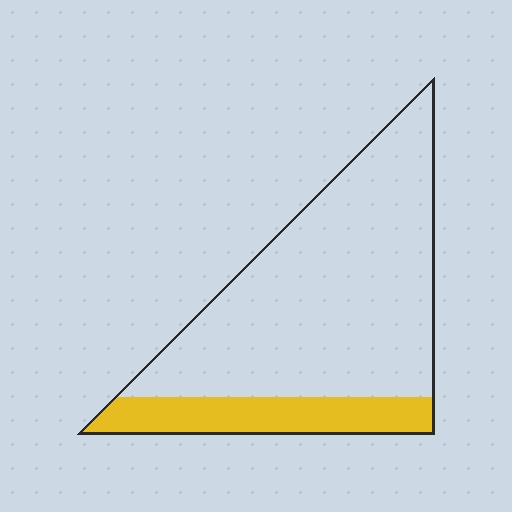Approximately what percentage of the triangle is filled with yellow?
Approximately 20%.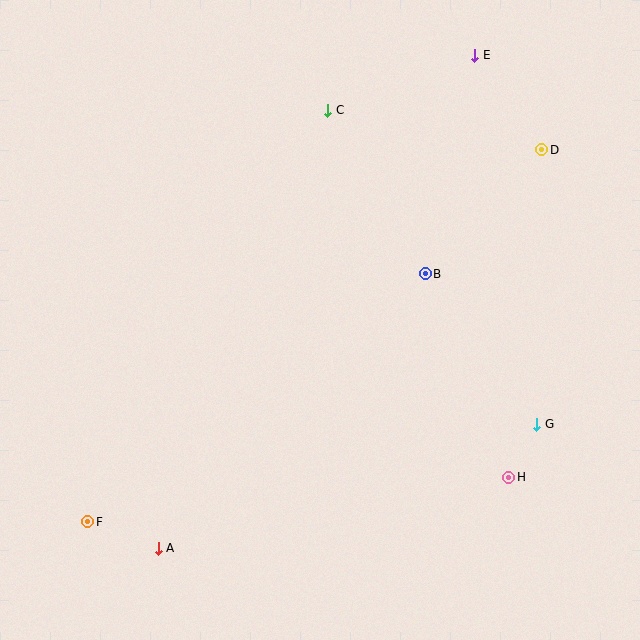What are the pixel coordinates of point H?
Point H is at (509, 477).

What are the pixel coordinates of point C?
Point C is at (328, 110).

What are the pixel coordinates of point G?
Point G is at (537, 424).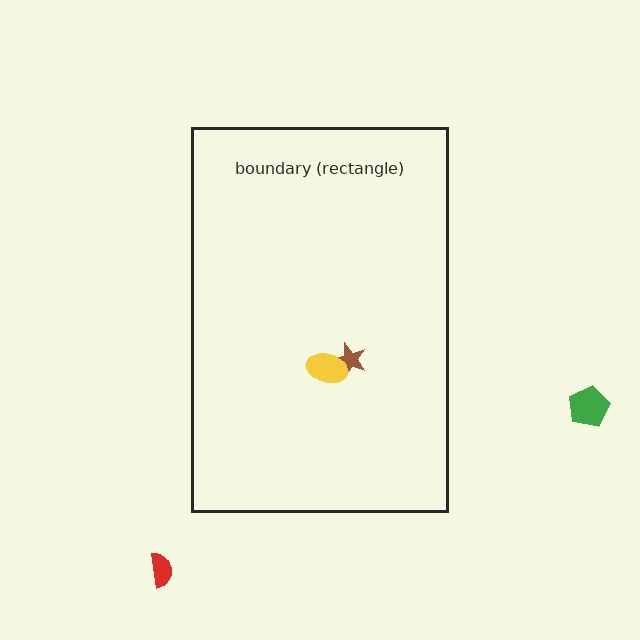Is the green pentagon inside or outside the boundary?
Outside.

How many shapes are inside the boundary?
2 inside, 2 outside.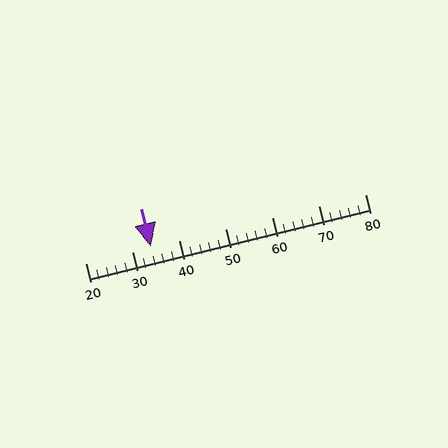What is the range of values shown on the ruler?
The ruler shows values from 20 to 80.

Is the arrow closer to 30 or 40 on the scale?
The arrow is closer to 30.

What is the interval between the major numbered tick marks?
The major tick marks are spaced 10 units apart.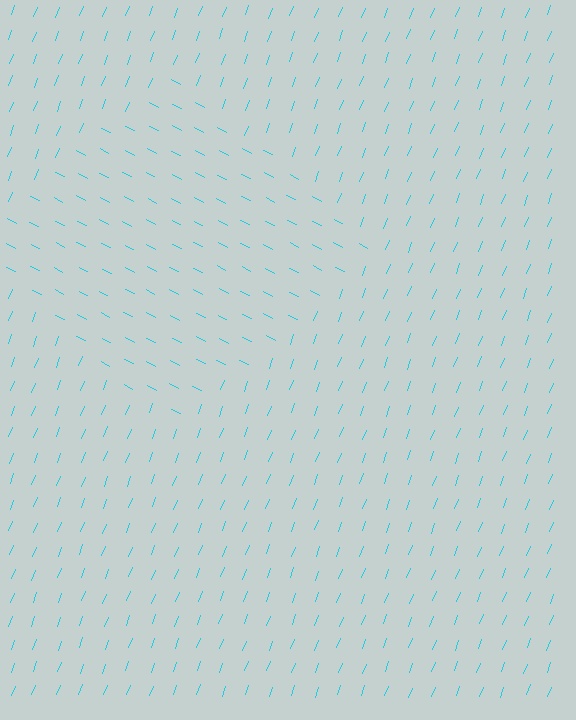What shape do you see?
I see a diamond.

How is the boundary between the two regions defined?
The boundary is defined purely by a change in line orientation (approximately 84 degrees difference). All lines are the same color and thickness.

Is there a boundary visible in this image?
Yes, there is a texture boundary formed by a change in line orientation.